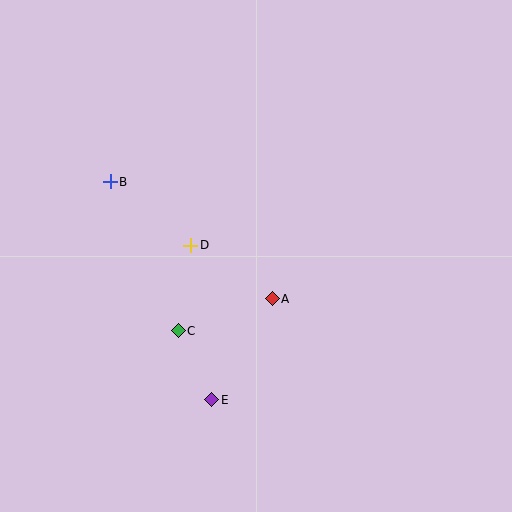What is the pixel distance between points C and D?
The distance between C and D is 86 pixels.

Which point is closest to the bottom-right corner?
Point E is closest to the bottom-right corner.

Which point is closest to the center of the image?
Point A at (272, 299) is closest to the center.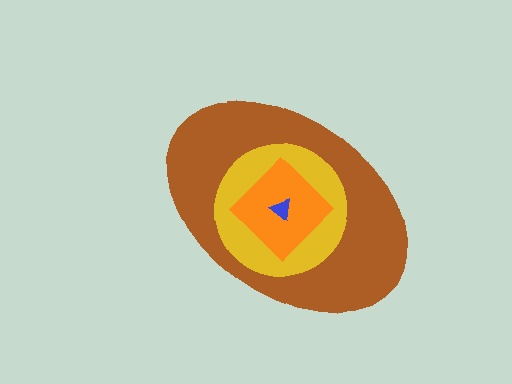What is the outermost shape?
The brown ellipse.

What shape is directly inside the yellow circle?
The orange diamond.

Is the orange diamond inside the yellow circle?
Yes.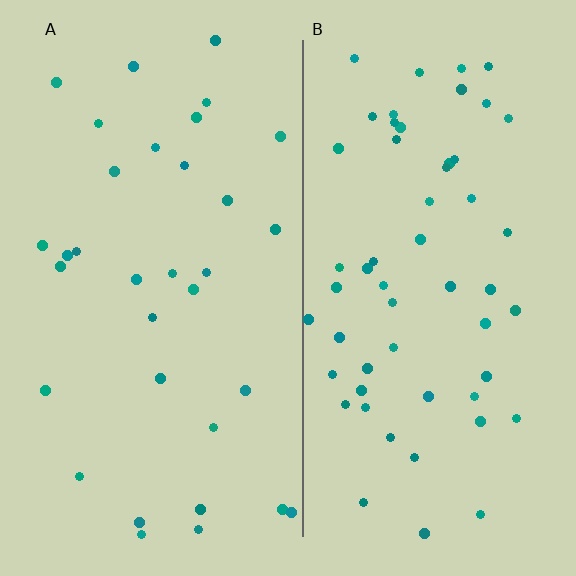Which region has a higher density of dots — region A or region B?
B (the right).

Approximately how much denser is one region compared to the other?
Approximately 1.7× — region B over region A.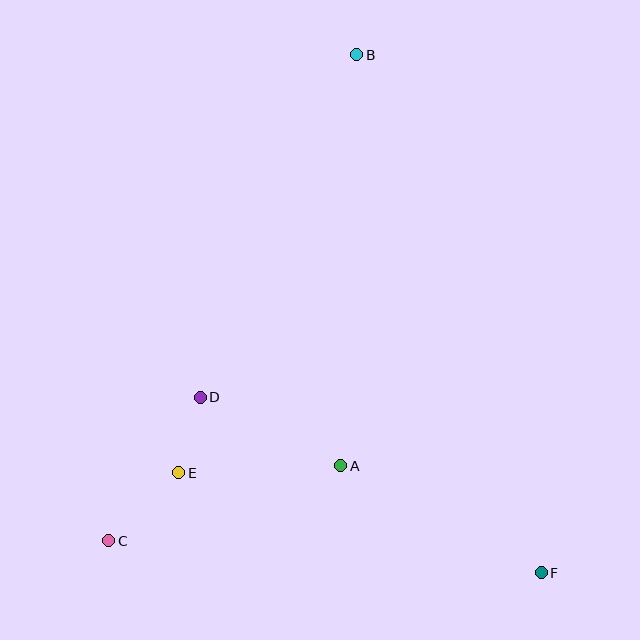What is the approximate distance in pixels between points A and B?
The distance between A and B is approximately 411 pixels.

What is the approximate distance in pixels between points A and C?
The distance between A and C is approximately 244 pixels.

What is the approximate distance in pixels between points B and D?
The distance between B and D is approximately 377 pixels.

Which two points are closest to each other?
Points D and E are closest to each other.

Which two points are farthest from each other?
Points B and F are farthest from each other.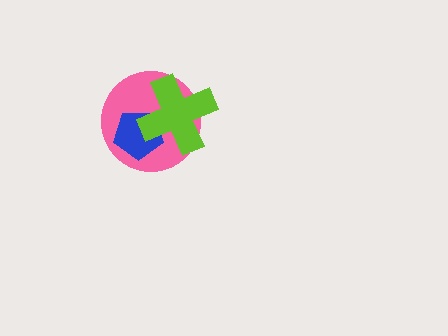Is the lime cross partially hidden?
No, no other shape covers it.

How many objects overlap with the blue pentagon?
2 objects overlap with the blue pentagon.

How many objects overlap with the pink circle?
2 objects overlap with the pink circle.